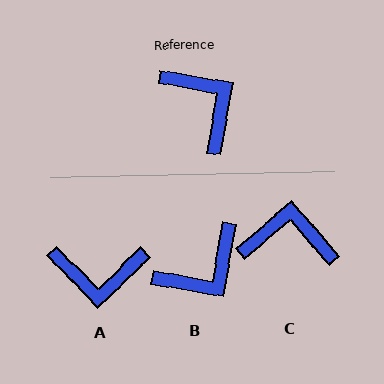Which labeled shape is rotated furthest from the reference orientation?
A, about 126 degrees away.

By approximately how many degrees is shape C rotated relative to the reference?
Approximately 51 degrees counter-clockwise.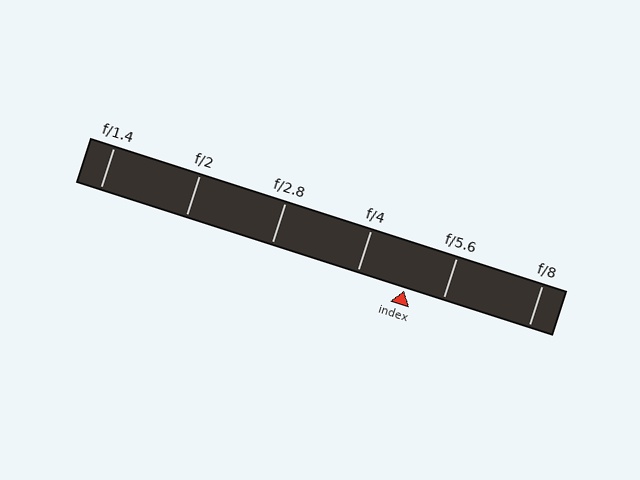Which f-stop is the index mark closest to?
The index mark is closest to f/5.6.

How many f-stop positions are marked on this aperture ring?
There are 6 f-stop positions marked.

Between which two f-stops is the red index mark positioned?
The index mark is between f/4 and f/5.6.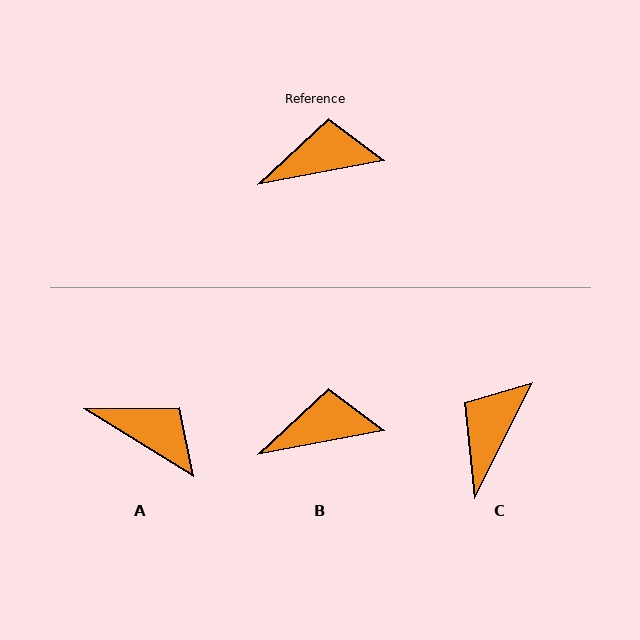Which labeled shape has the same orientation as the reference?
B.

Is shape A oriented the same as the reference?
No, it is off by about 42 degrees.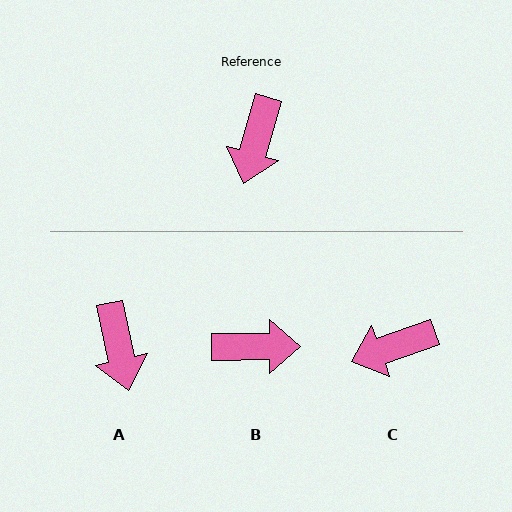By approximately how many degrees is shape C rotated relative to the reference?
Approximately 54 degrees clockwise.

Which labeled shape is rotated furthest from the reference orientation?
B, about 107 degrees away.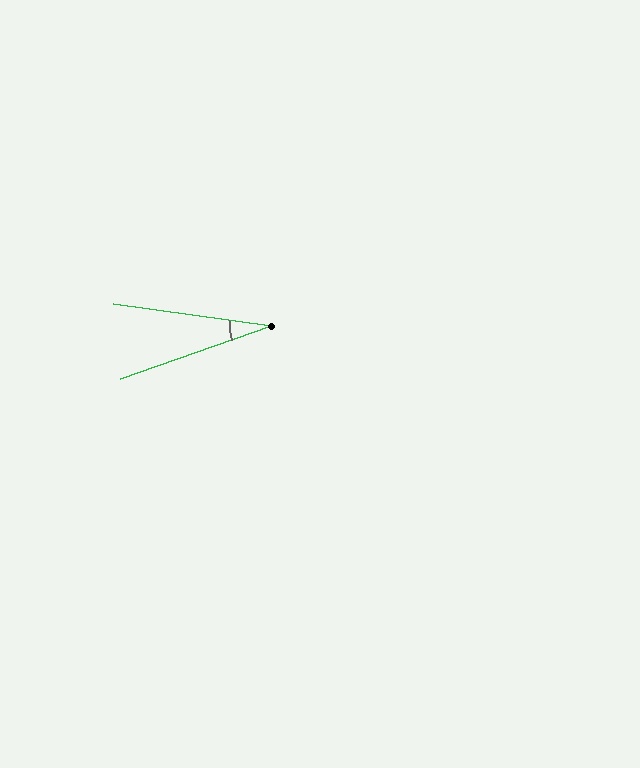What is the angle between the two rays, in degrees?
Approximately 27 degrees.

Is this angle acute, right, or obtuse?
It is acute.